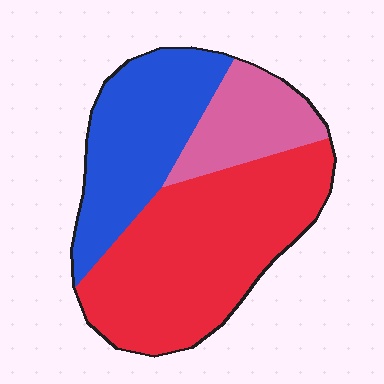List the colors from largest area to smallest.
From largest to smallest: red, blue, pink.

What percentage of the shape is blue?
Blue covers around 30% of the shape.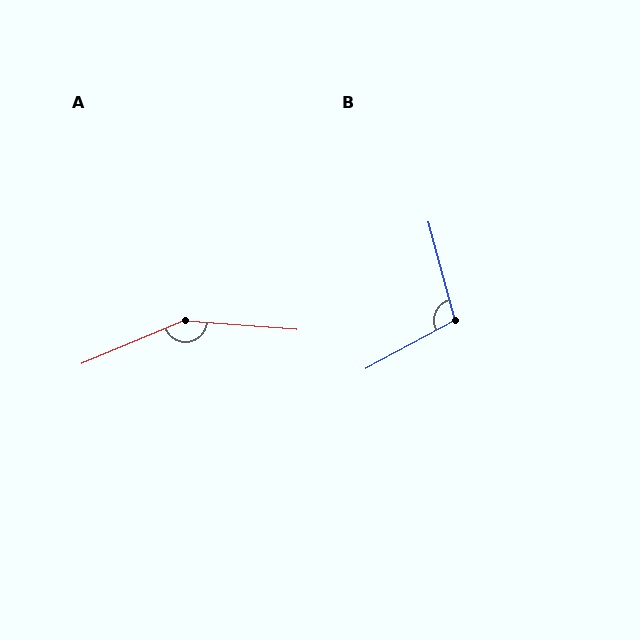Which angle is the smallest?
B, at approximately 103 degrees.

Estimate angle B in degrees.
Approximately 103 degrees.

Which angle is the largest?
A, at approximately 153 degrees.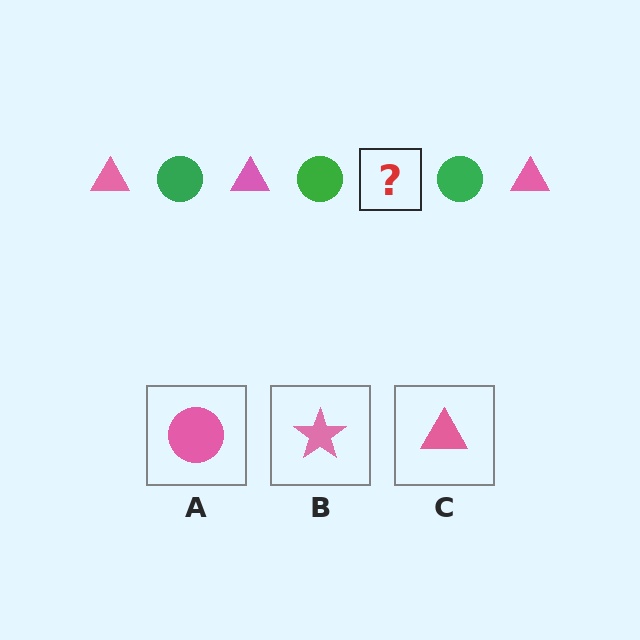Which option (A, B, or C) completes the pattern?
C.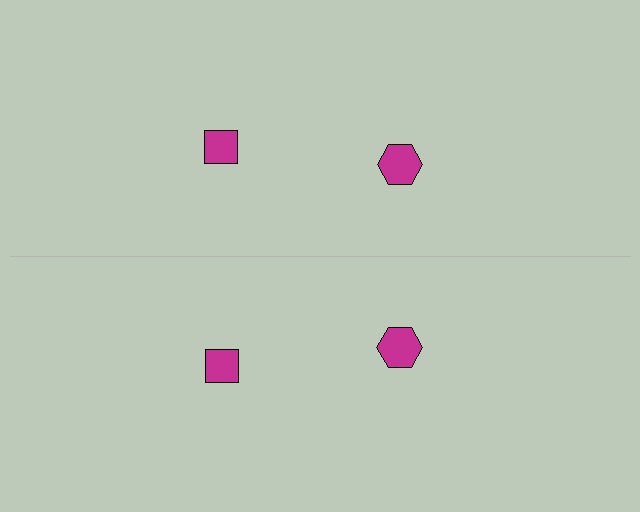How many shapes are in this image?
There are 4 shapes in this image.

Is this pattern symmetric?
Yes, this pattern has bilateral (reflection) symmetry.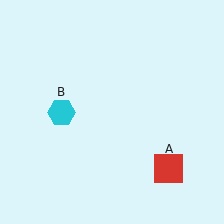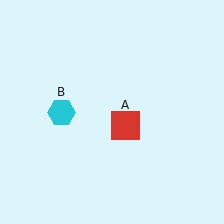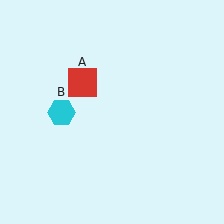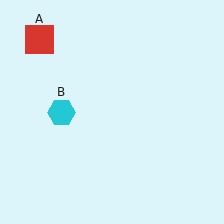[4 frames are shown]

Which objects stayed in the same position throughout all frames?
Cyan hexagon (object B) remained stationary.